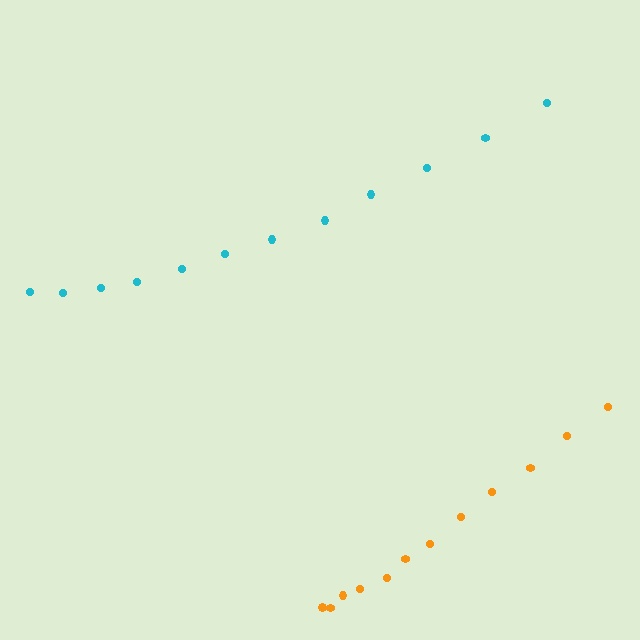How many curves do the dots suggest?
There are 2 distinct paths.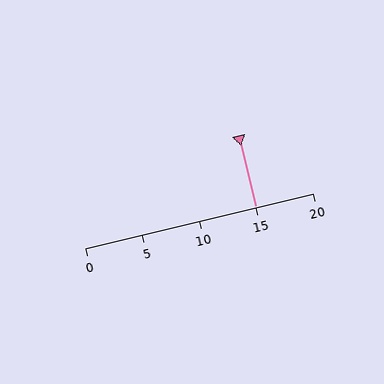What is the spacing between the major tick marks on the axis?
The major ticks are spaced 5 apart.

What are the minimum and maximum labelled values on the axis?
The axis runs from 0 to 20.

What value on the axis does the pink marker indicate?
The marker indicates approximately 15.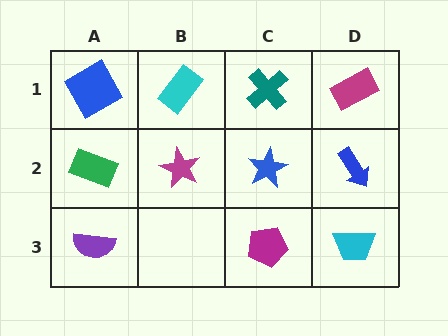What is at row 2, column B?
A magenta star.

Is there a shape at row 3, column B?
No, that cell is empty.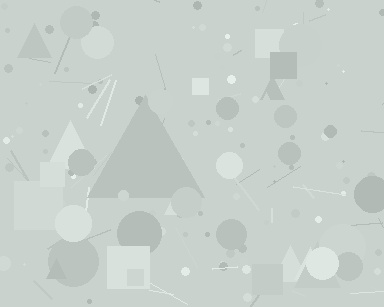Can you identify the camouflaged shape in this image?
The camouflaged shape is a triangle.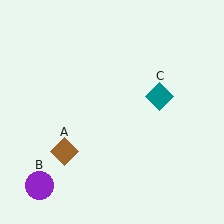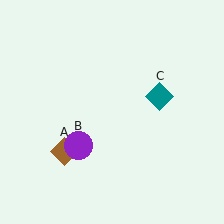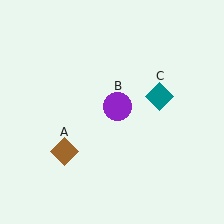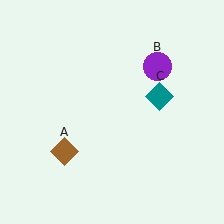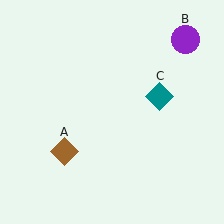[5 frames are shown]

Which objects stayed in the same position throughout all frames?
Brown diamond (object A) and teal diamond (object C) remained stationary.